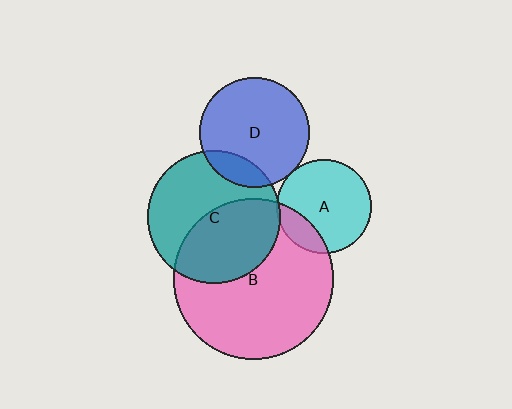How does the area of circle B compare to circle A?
Approximately 2.9 times.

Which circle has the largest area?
Circle B (pink).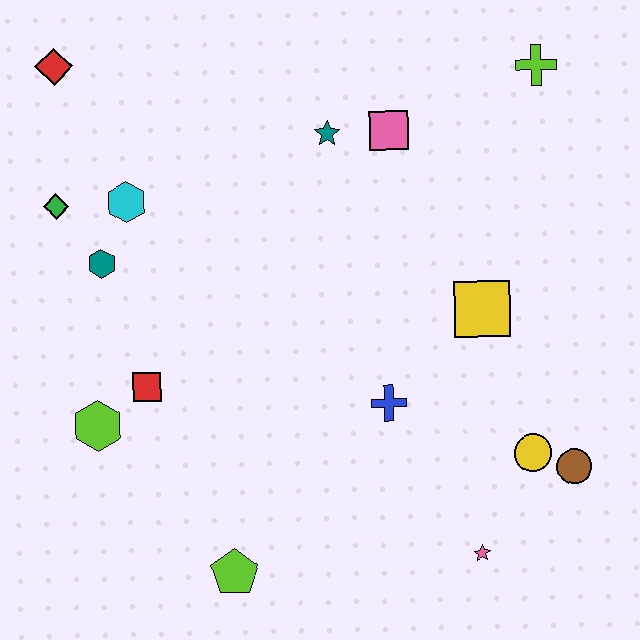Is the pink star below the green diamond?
Yes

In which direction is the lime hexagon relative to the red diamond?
The lime hexagon is below the red diamond.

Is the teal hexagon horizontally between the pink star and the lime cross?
No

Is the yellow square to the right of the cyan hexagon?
Yes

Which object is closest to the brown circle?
The yellow circle is closest to the brown circle.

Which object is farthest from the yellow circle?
The red diamond is farthest from the yellow circle.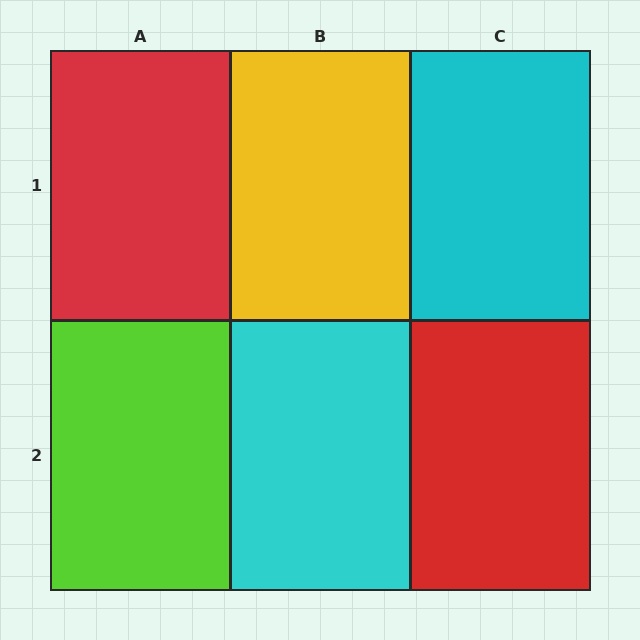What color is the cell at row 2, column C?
Red.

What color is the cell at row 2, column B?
Cyan.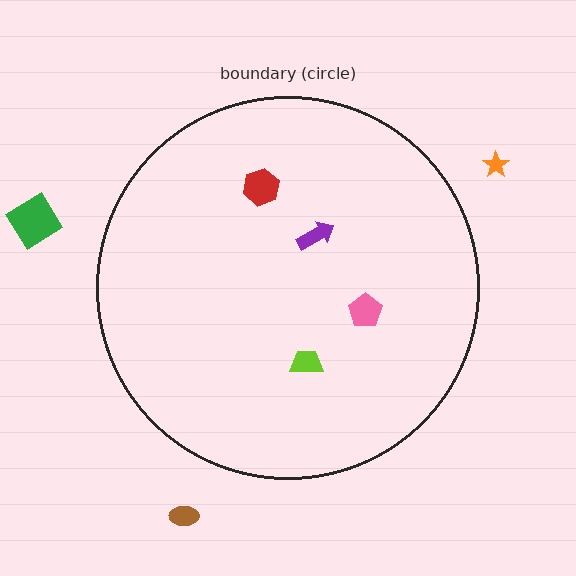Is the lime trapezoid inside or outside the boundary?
Inside.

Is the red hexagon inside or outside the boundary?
Inside.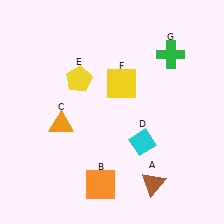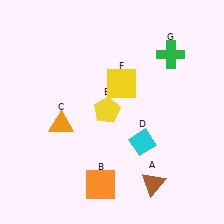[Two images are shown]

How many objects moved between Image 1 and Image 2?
1 object moved between the two images.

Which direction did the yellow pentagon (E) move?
The yellow pentagon (E) moved down.